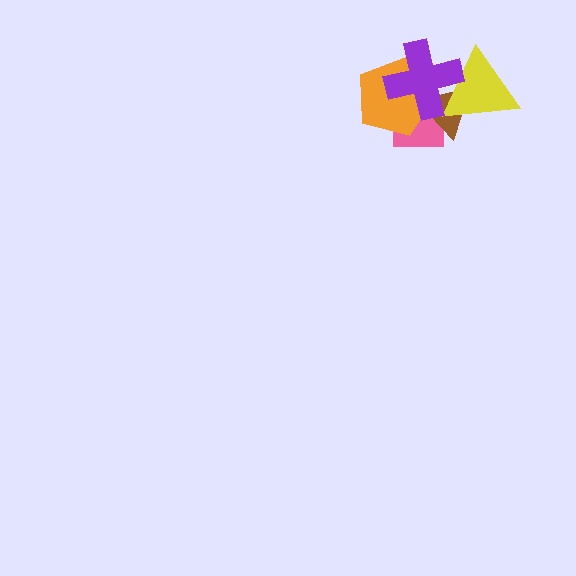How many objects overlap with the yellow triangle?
2 objects overlap with the yellow triangle.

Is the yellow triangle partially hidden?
Yes, it is partially covered by another shape.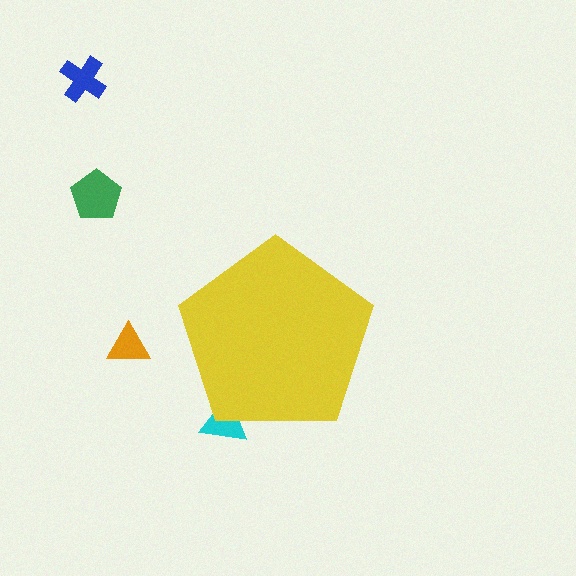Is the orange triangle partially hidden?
No, the orange triangle is fully visible.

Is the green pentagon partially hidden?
No, the green pentagon is fully visible.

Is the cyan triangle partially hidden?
Yes, the cyan triangle is partially hidden behind the yellow pentagon.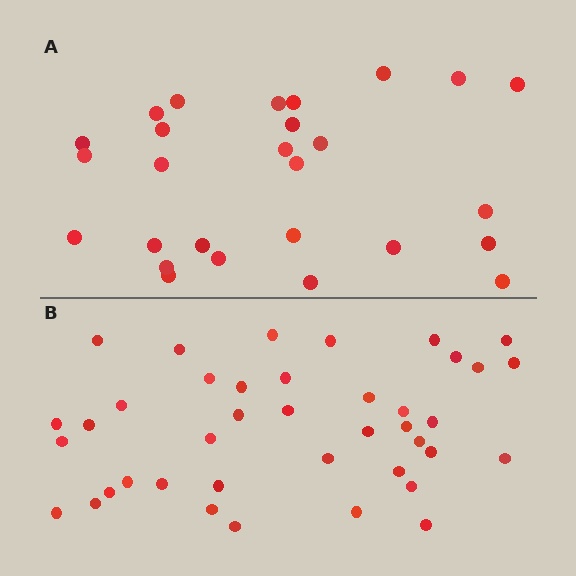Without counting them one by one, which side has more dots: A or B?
Region B (the bottom region) has more dots.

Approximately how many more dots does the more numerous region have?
Region B has approximately 15 more dots than region A.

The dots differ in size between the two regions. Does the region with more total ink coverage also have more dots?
No. Region A has more total ink coverage because its dots are larger, but region B actually contains more individual dots. Total area can be misleading — the number of items is what matters here.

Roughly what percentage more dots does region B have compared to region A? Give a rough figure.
About 50% more.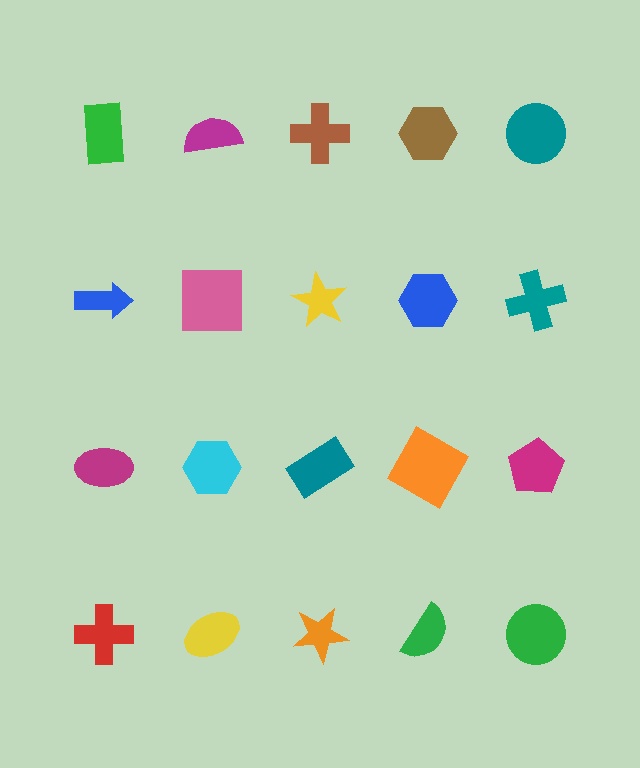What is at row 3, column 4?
An orange square.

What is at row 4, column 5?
A green circle.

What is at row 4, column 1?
A red cross.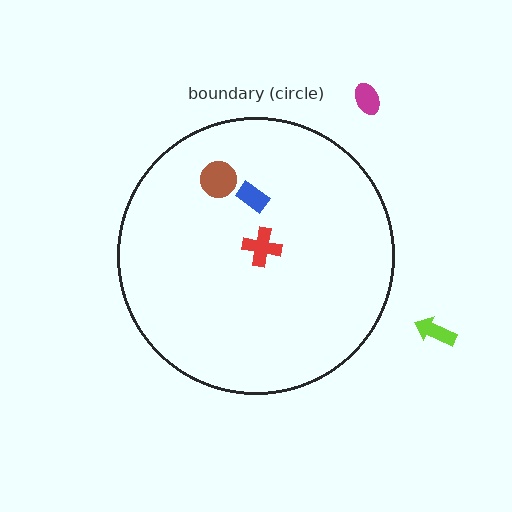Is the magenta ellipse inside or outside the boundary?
Outside.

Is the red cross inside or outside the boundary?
Inside.